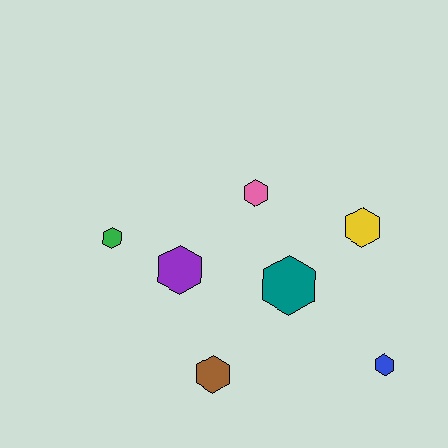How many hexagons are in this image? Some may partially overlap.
There are 7 hexagons.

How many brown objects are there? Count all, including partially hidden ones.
There is 1 brown object.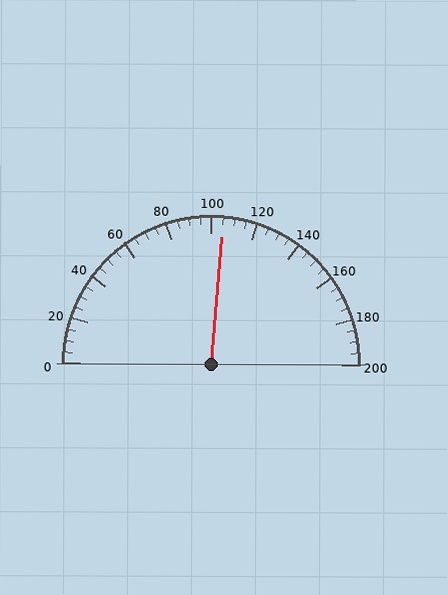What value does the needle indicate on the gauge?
The needle indicates approximately 105.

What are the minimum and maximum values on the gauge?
The gauge ranges from 0 to 200.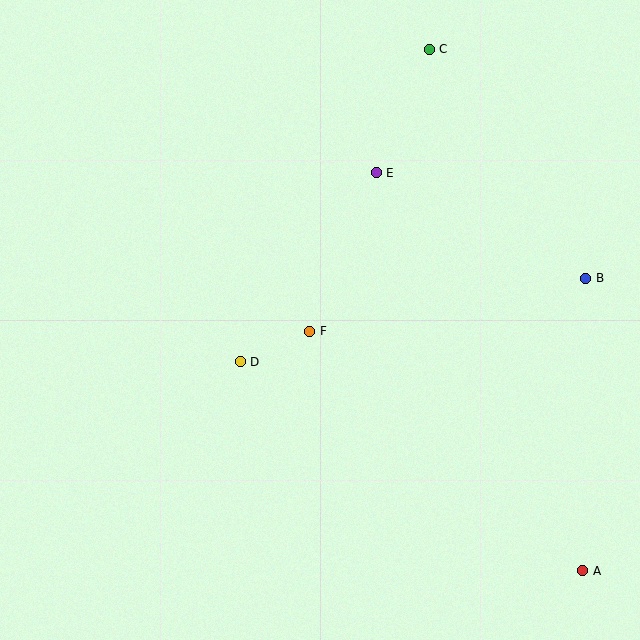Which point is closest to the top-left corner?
Point E is closest to the top-left corner.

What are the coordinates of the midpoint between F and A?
The midpoint between F and A is at (446, 451).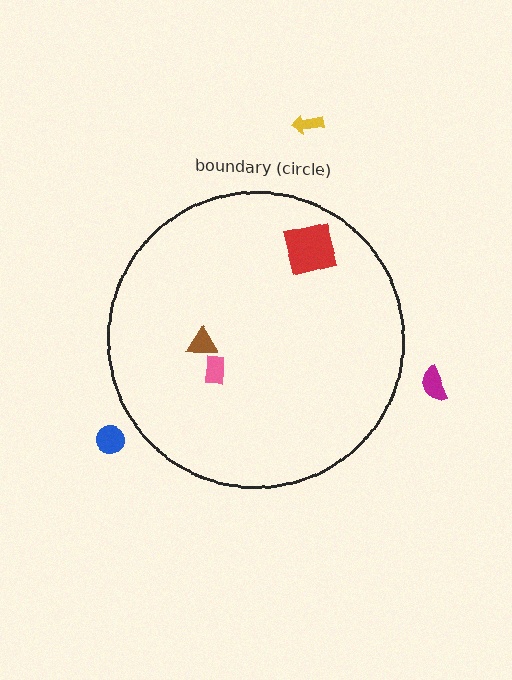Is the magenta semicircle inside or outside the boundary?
Outside.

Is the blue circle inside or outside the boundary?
Outside.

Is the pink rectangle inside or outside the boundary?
Inside.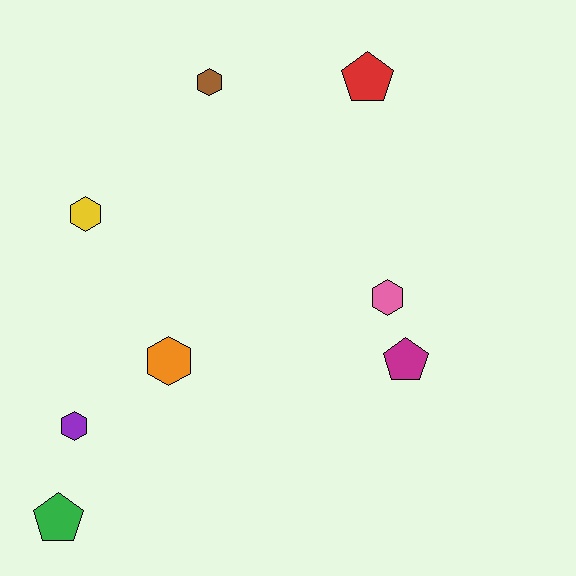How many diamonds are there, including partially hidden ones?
There are no diamonds.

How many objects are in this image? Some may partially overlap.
There are 8 objects.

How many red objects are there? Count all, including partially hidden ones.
There is 1 red object.